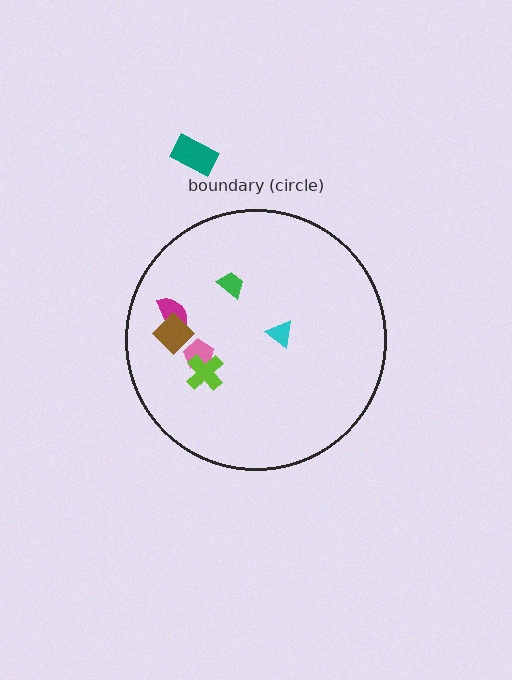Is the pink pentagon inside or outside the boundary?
Inside.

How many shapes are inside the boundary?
6 inside, 1 outside.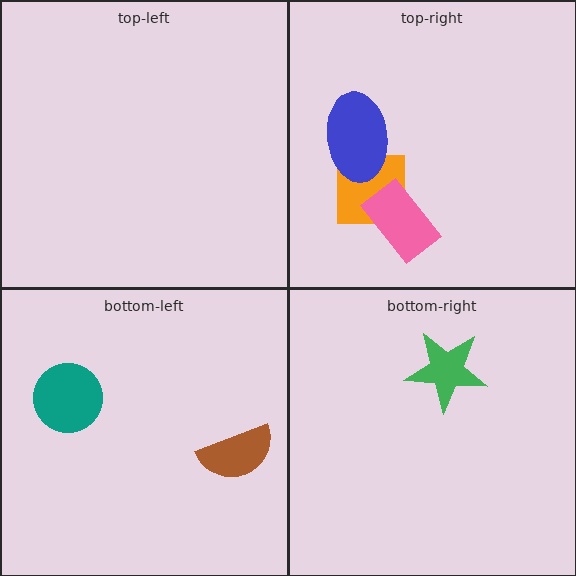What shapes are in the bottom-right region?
The green star.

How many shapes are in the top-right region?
3.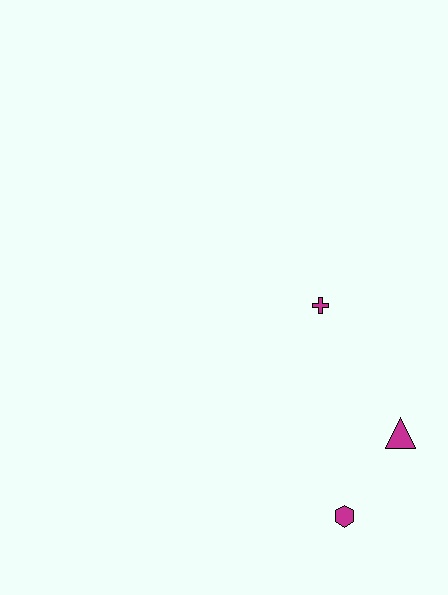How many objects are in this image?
There are 3 objects.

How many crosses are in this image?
There is 1 cross.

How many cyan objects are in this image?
There are no cyan objects.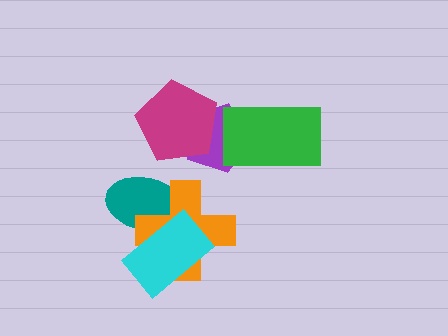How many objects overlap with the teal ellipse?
2 objects overlap with the teal ellipse.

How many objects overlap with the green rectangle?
1 object overlaps with the green rectangle.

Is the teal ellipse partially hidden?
Yes, it is partially covered by another shape.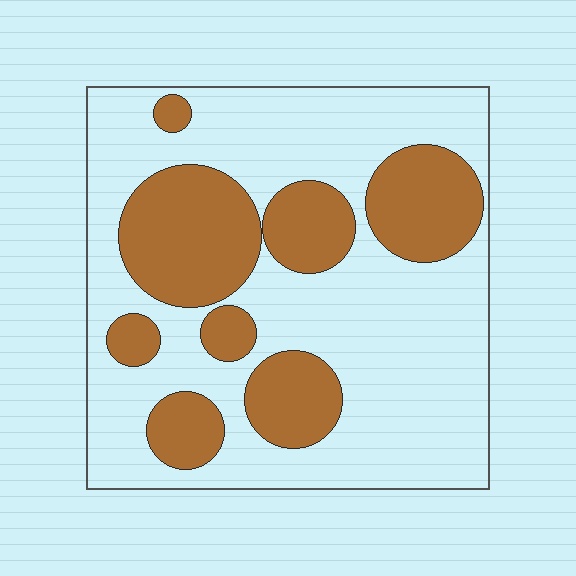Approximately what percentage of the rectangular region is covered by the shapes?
Approximately 30%.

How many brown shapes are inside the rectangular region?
8.